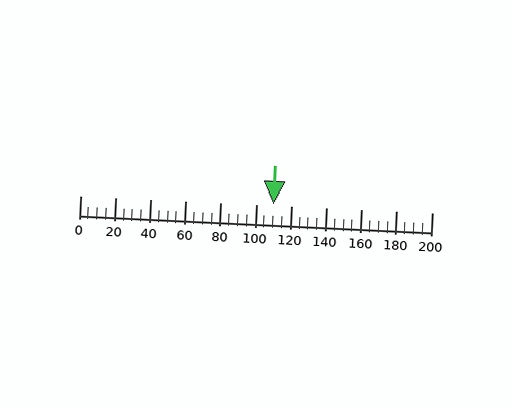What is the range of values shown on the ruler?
The ruler shows values from 0 to 200.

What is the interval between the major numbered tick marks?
The major tick marks are spaced 20 units apart.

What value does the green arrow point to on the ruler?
The green arrow points to approximately 110.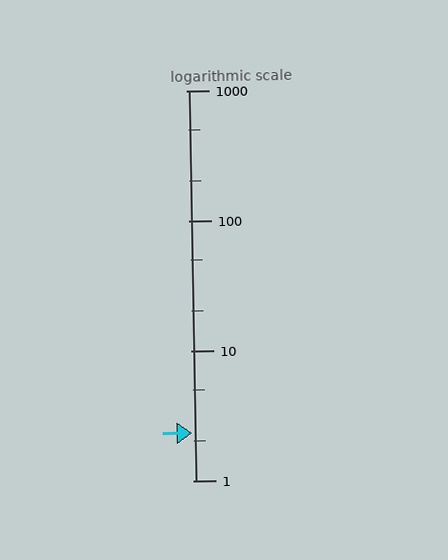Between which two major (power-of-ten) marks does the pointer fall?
The pointer is between 1 and 10.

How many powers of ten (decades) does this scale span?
The scale spans 3 decades, from 1 to 1000.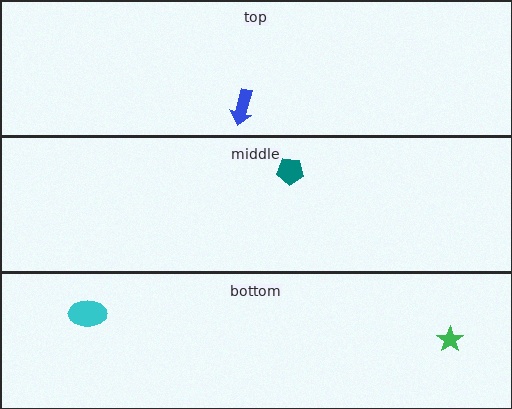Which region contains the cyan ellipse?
The bottom region.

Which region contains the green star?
The bottom region.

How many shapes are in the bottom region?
2.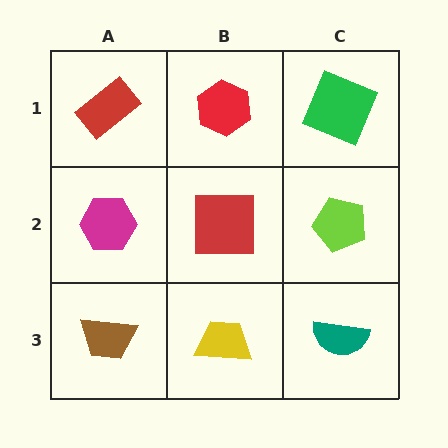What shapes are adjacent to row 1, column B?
A red square (row 2, column B), a red rectangle (row 1, column A), a green square (row 1, column C).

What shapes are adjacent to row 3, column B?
A red square (row 2, column B), a brown trapezoid (row 3, column A), a teal semicircle (row 3, column C).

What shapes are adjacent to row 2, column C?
A green square (row 1, column C), a teal semicircle (row 3, column C), a red square (row 2, column B).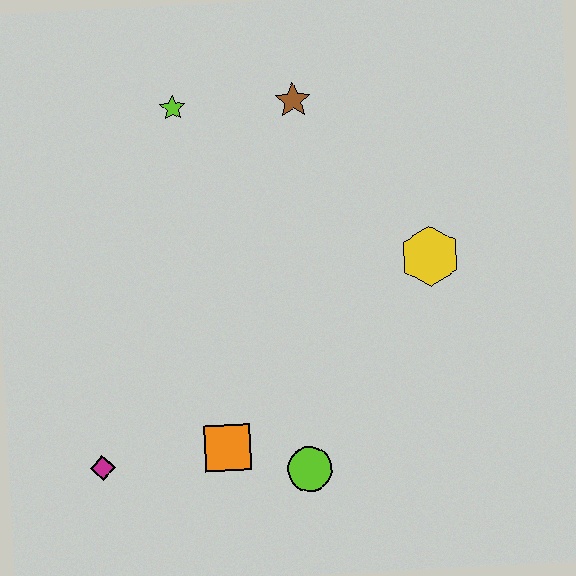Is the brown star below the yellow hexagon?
No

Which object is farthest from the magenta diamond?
The brown star is farthest from the magenta diamond.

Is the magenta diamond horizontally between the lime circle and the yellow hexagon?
No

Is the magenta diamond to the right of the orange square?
No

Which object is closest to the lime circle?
The orange square is closest to the lime circle.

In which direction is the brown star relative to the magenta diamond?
The brown star is above the magenta diamond.